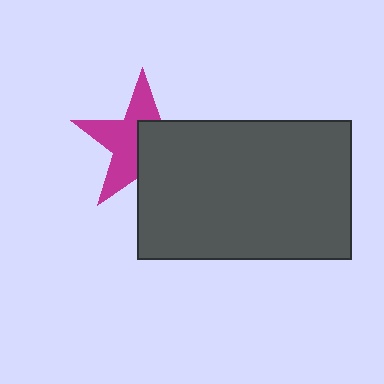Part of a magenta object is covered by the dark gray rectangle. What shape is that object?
It is a star.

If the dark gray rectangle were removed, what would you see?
You would see the complete magenta star.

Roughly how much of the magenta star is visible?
About half of it is visible (roughly 53%).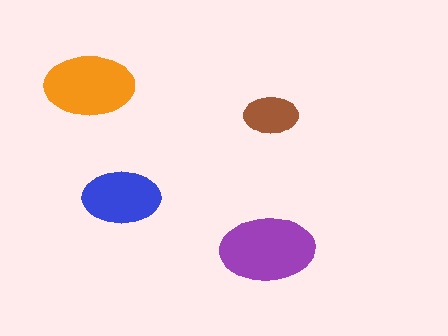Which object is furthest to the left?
The orange ellipse is leftmost.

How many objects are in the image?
There are 4 objects in the image.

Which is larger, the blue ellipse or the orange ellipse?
The orange one.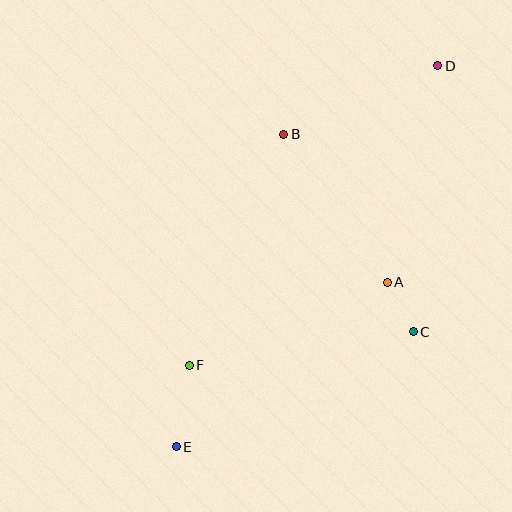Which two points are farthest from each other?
Points D and E are farthest from each other.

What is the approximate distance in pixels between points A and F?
The distance between A and F is approximately 214 pixels.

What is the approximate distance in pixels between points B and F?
The distance between B and F is approximately 249 pixels.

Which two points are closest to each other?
Points A and C are closest to each other.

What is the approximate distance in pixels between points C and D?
The distance between C and D is approximately 267 pixels.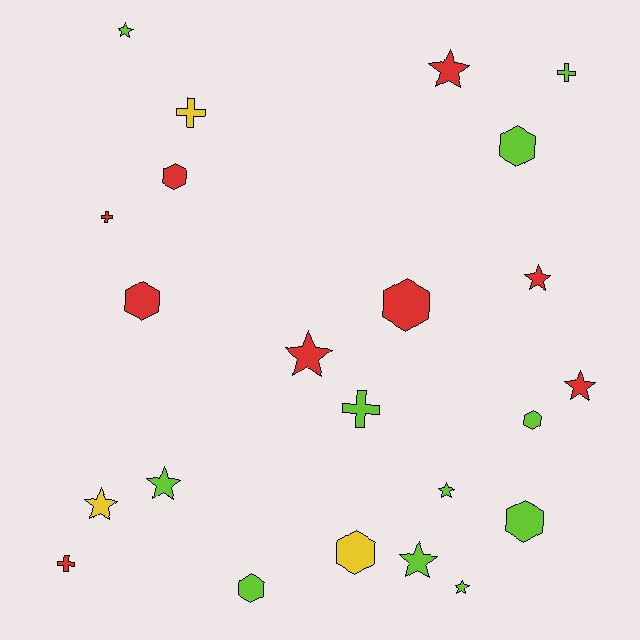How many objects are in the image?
There are 23 objects.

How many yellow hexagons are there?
There is 1 yellow hexagon.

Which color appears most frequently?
Lime, with 11 objects.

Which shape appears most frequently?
Star, with 10 objects.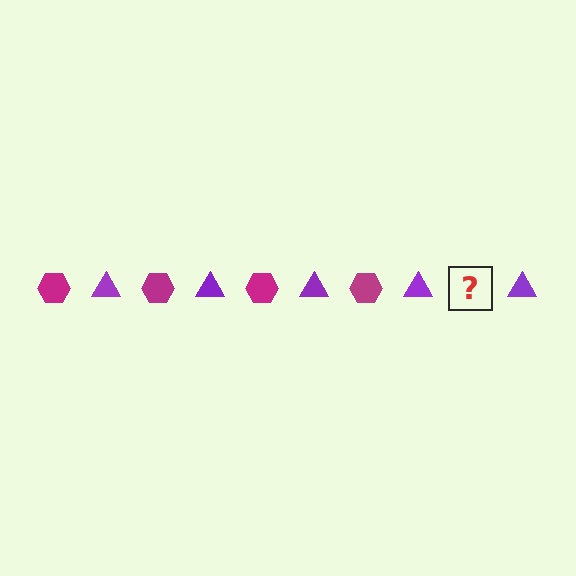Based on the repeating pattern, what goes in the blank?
The blank should be a magenta hexagon.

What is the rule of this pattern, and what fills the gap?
The rule is that the pattern alternates between magenta hexagon and purple triangle. The gap should be filled with a magenta hexagon.